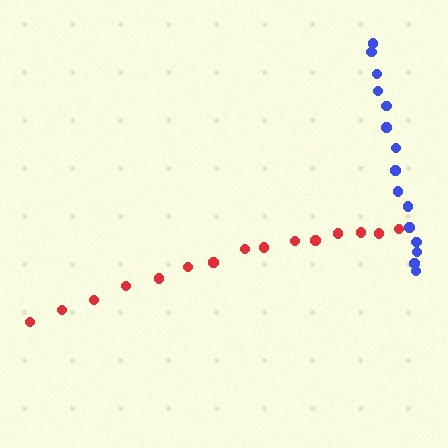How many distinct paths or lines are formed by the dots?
There are 2 distinct paths.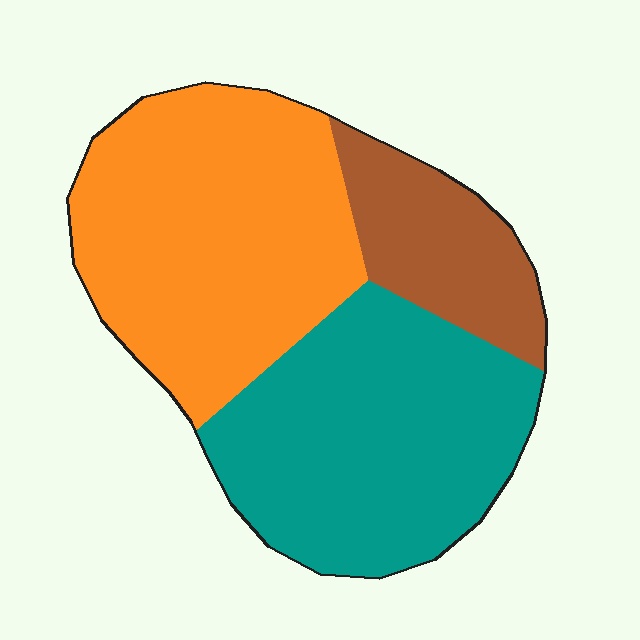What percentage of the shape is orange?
Orange covers 43% of the shape.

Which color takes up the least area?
Brown, at roughly 15%.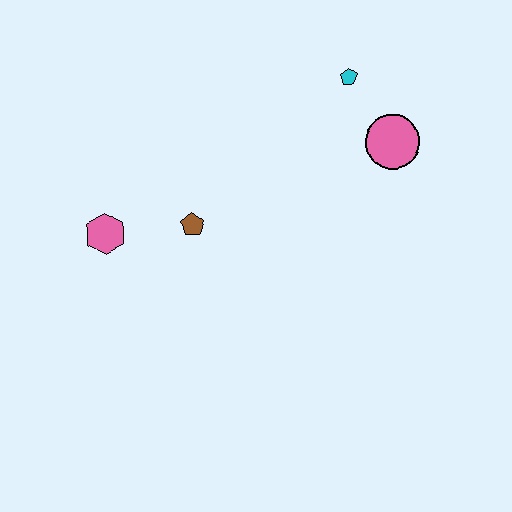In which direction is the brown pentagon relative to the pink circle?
The brown pentagon is to the left of the pink circle.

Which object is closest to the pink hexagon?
The brown pentagon is closest to the pink hexagon.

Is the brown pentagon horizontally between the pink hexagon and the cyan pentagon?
Yes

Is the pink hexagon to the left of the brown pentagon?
Yes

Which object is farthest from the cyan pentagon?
The pink hexagon is farthest from the cyan pentagon.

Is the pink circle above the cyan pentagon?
No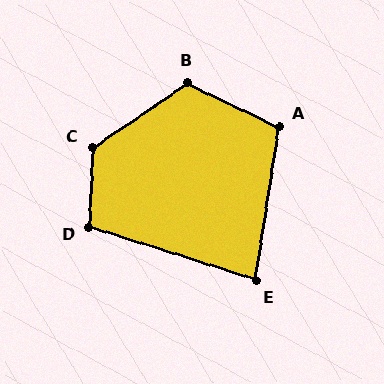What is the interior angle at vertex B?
Approximately 120 degrees (obtuse).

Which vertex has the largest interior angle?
C, at approximately 127 degrees.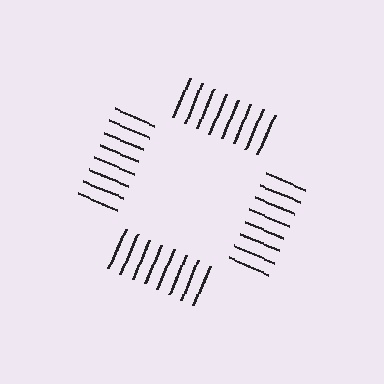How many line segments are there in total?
32 — 8 along each of the 4 edges.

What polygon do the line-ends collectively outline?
An illusory square — the line segments terminate on its edges but no continuous stroke is drawn.